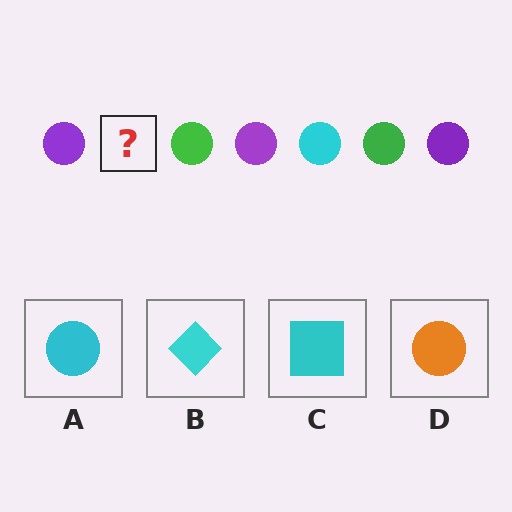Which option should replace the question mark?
Option A.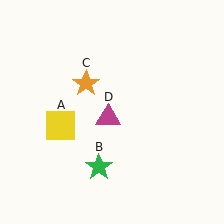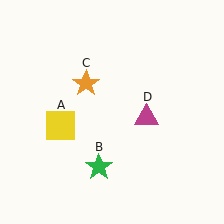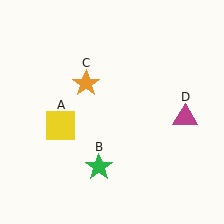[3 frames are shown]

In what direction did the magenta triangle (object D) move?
The magenta triangle (object D) moved right.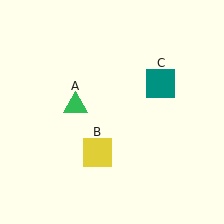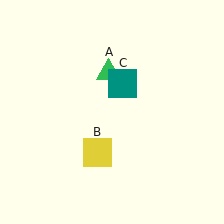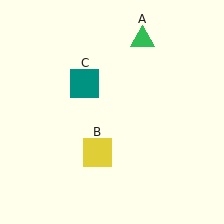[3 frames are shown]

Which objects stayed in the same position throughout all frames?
Yellow square (object B) remained stationary.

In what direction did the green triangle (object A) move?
The green triangle (object A) moved up and to the right.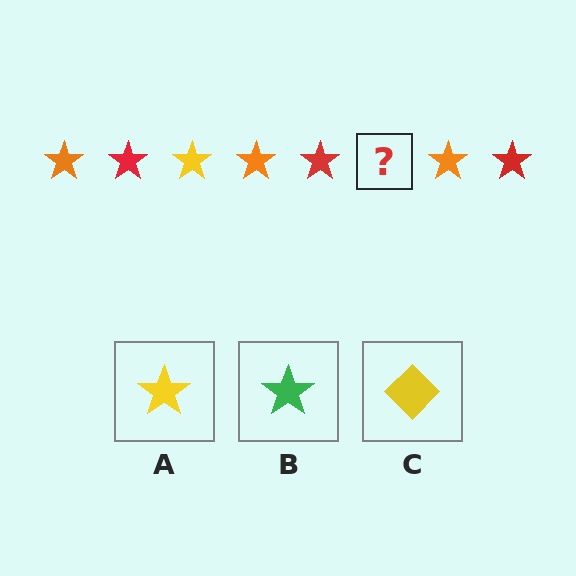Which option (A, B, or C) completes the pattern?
A.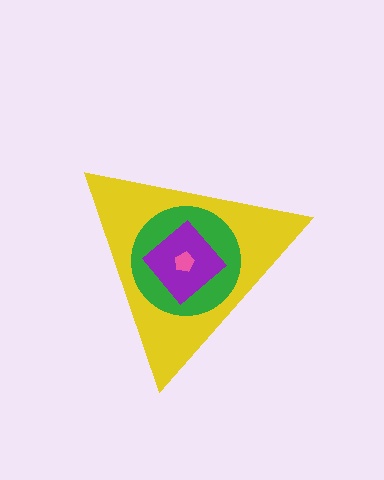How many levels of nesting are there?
4.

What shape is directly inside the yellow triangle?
The green circle.